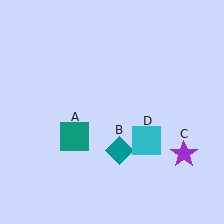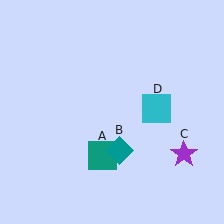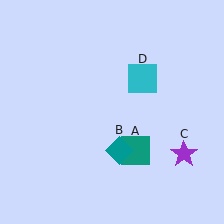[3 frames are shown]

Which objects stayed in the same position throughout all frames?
Teal diamond (object B) and purple star (object C) remained stationary.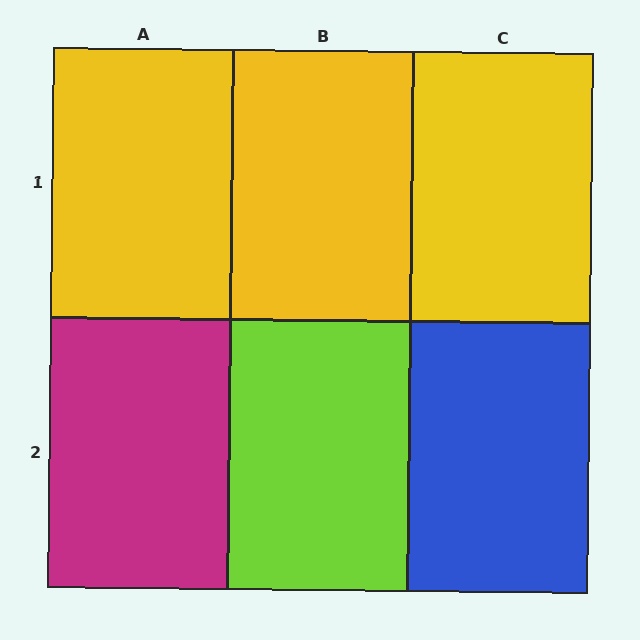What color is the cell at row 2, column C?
Blue.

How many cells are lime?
1 cell is lime.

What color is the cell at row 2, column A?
Magenta.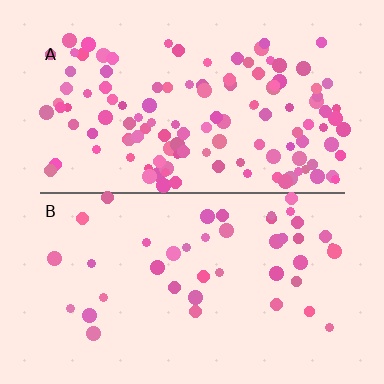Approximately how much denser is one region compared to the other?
Approximately 2.9× — region A over region B.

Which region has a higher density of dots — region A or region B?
A (the top).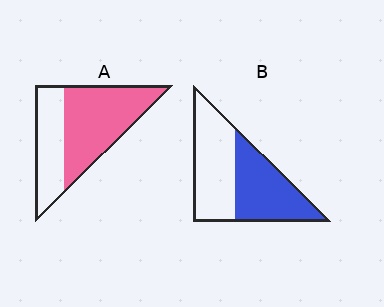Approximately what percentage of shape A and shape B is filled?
A is approximately 65% and B is approximately 50%.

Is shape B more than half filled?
Roughly half.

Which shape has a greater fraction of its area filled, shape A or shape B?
Shape A.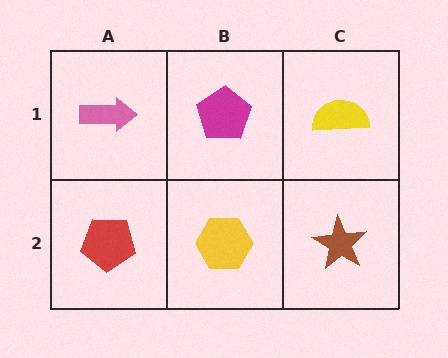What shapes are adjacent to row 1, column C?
A brown star (row 2, column C), a magenta pentagon (row 1, column B).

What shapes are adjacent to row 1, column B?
A yellow hexagon (row 2, column B), a pink arrow (row 1, column A), a yellow semicircle (row 1, column C).